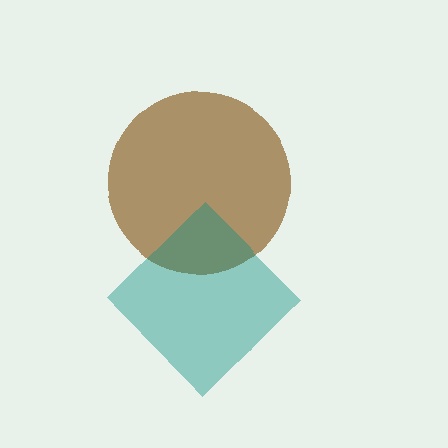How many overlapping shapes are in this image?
There are 2 overlapping shapes in the image.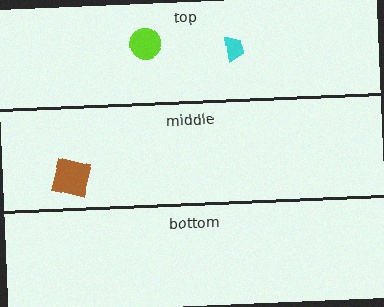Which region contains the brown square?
The middle region.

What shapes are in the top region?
The cyan trapezoid, the lime circle.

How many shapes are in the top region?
2.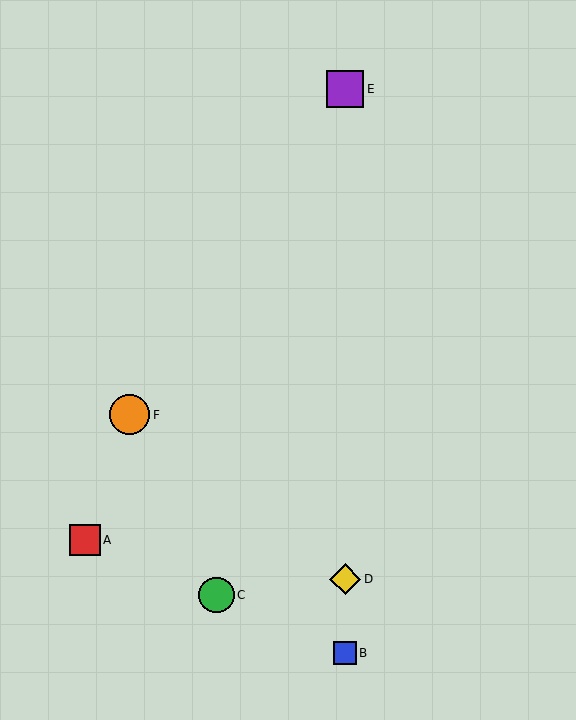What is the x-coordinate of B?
Object B is at x≈345.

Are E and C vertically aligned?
No, E is at x≈345 and C is at x≈217.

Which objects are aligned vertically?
Objects B, D, E are aligned vertically.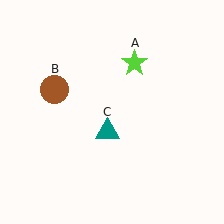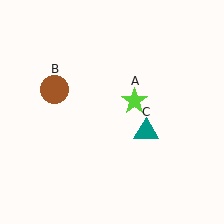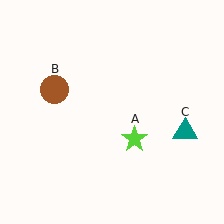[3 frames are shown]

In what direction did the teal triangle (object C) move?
The teal triangle (object C) moved right.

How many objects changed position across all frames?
2 objects changed position: lime star (object A), teal triangle (object C).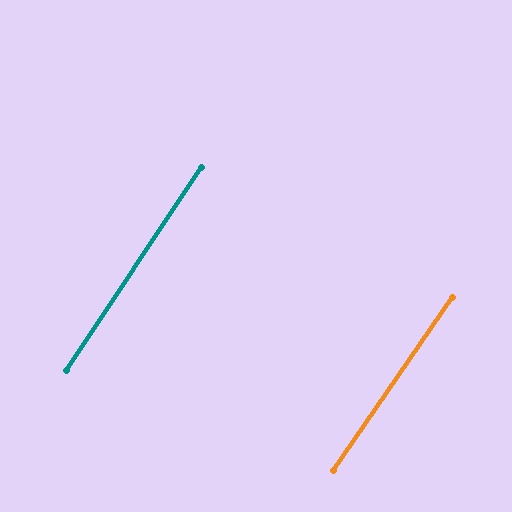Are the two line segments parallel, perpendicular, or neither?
Parallel — their directions differ by only 0.9°.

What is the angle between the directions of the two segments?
Approximately 1 degree.